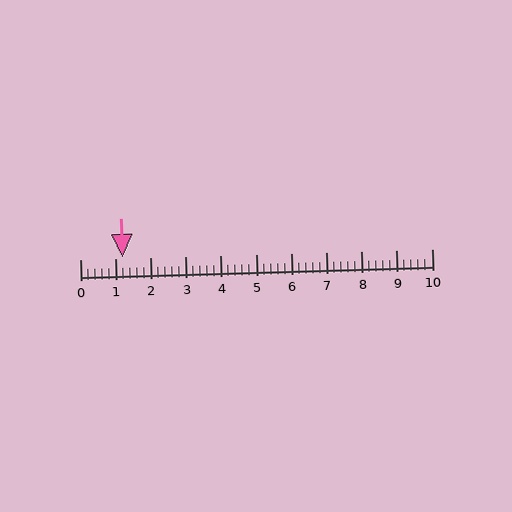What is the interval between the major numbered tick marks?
The major tick marks are spaced 1 units apart.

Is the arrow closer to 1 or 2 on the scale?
The arrow is closer to 1.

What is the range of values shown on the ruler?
The ruler shows values from 0 to 10.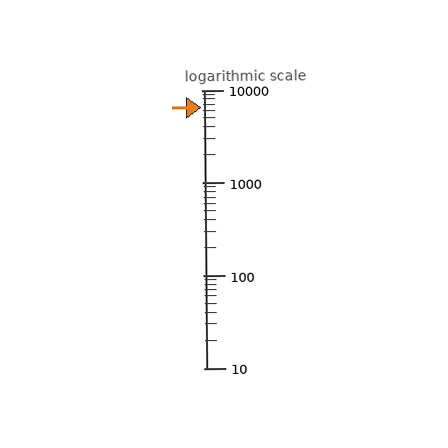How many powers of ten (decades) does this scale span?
The scale spans 3 decades, from 10 to 10000.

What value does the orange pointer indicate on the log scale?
The pointer indicates approximately 6400.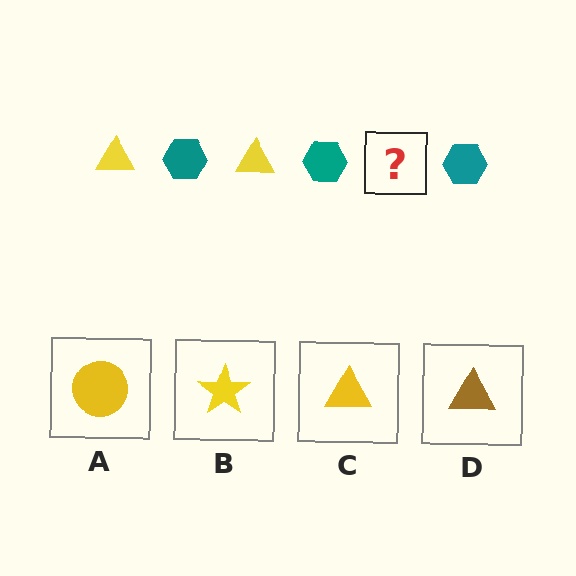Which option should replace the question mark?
Option C.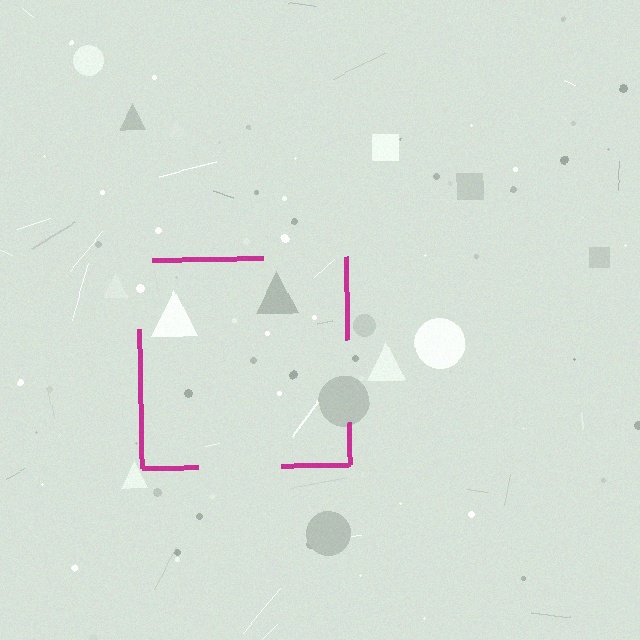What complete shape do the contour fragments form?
The contour fragments form a square.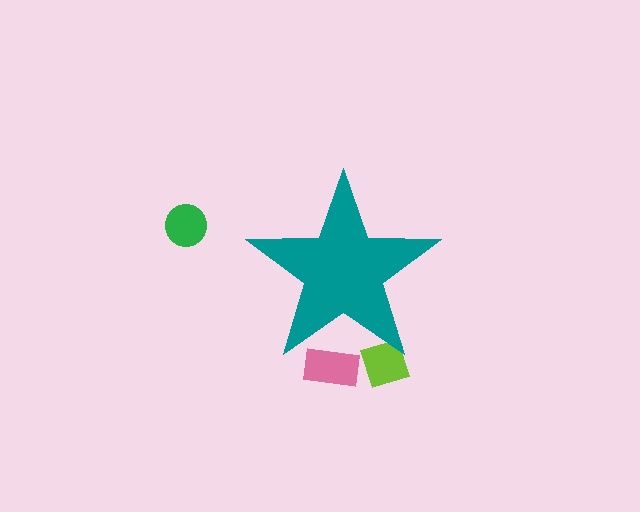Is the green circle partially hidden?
No, the green circle is fully visible.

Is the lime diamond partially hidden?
Yes, the lime diamond is partially hidden behind the teal star.